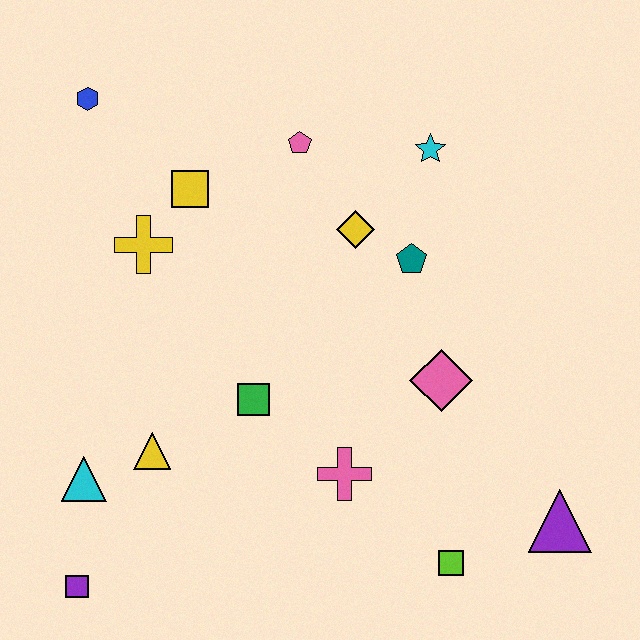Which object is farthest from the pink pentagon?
The purple square is farthest from the pink pentagon.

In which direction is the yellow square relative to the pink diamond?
The yellow square is to the left of the pink diamond.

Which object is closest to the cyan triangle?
The yellow triangle is closest to the cyan triangle.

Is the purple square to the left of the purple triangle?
Yes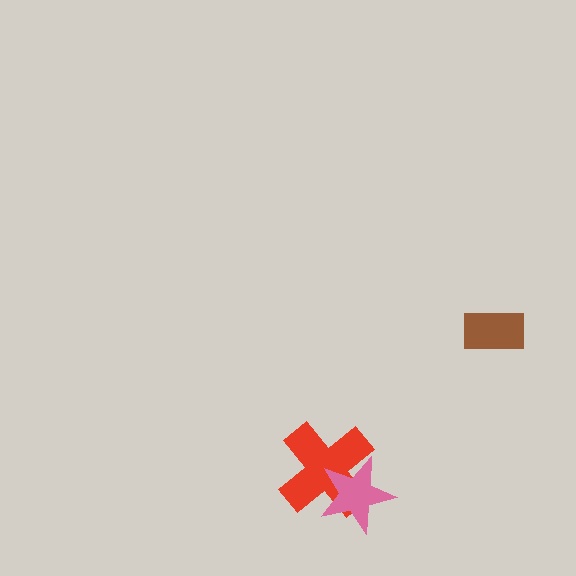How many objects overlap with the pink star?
1 object overlaps with the pink star.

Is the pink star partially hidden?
No, no other shape covers it.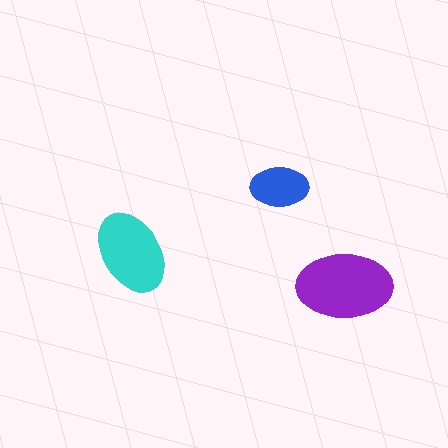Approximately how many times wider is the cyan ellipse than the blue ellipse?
About 1.5 times wider.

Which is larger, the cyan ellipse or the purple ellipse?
The purple one.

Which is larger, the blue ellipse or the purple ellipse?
The purple one.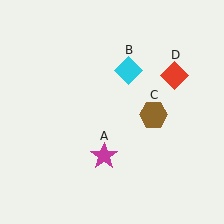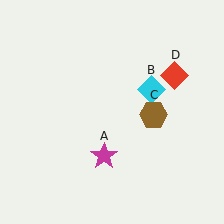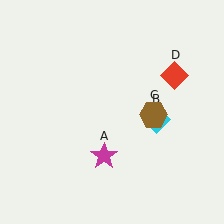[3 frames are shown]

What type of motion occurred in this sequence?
The cyan diamond (object B) rotated clockwise around the center of the scene.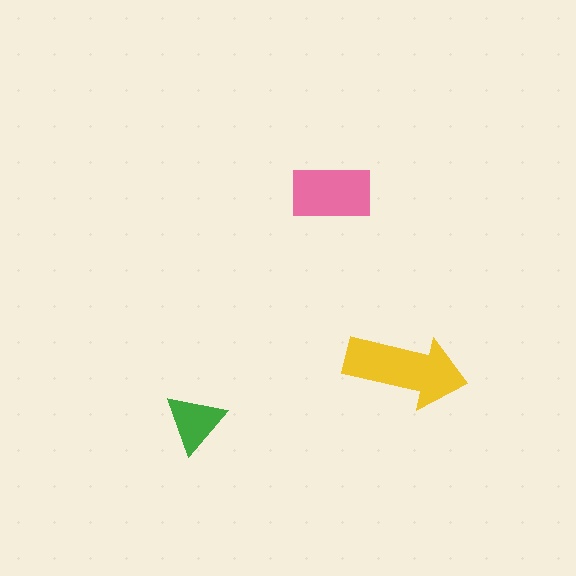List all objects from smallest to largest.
The green triangle, the pink rectangle, the yellow arrow.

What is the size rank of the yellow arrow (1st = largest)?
1st.